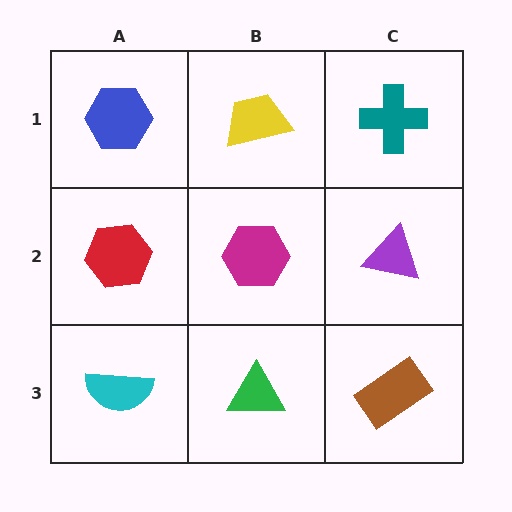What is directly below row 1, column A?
A red hexagon.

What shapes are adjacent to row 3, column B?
A magenta hexagon (row 2, column B), a cyan semicircle (row 3, column A), a brown rectangle (row 3, column C).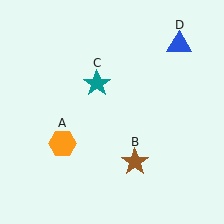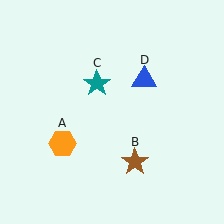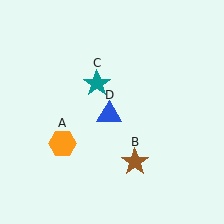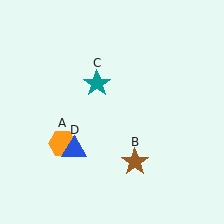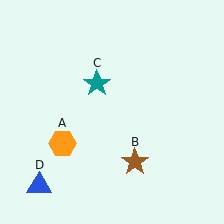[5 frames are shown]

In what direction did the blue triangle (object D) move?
The blue triangle (object D) moved down and to the left.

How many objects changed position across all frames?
1 object changed position: blue triangle (object D).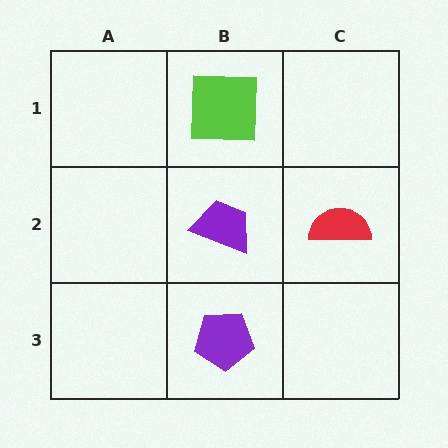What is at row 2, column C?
A red semicircle.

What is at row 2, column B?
A purple trapezoid.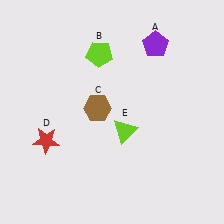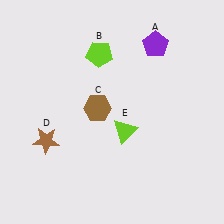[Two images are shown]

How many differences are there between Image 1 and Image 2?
There is 1 difference between the two images.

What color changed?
The star (D) changed from red in Image 1 to brown in Image 2.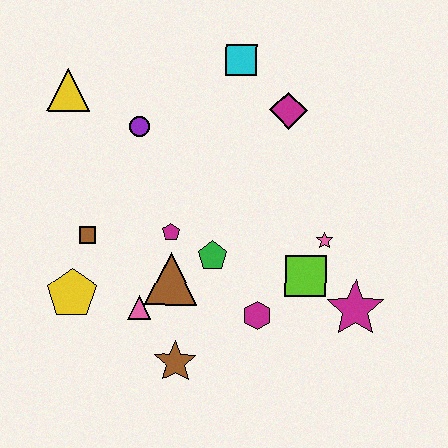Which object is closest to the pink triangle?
The brown triangle is closest to the pink triangle.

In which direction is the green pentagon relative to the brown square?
The green pentagon is to the right of the brown square.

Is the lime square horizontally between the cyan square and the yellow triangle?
No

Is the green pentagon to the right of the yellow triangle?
Yes